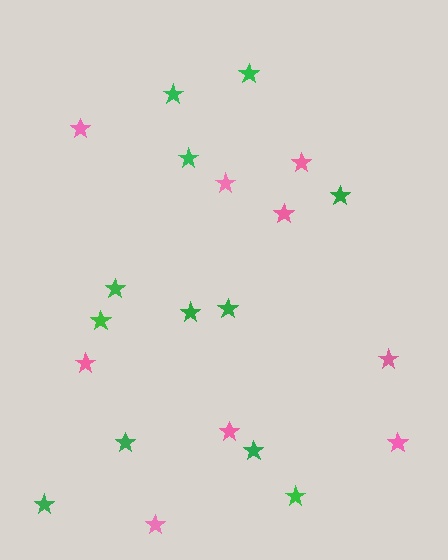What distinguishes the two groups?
There are 2 groups: one group of pink stars (9) and one group of green stars (12).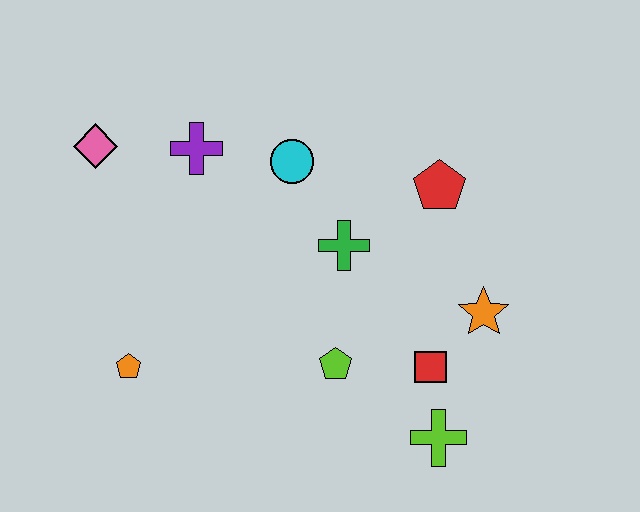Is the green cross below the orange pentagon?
No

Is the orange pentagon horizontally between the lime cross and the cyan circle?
No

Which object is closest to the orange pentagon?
The lime pentagon is closest to the orange pentagon.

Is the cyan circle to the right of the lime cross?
No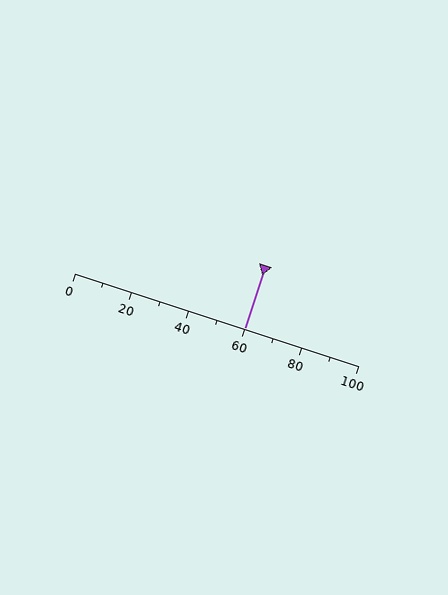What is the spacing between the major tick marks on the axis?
The major ticks are spaced 20 apart.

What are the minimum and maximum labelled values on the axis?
The axis runs from 0 to 100.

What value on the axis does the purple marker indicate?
The marker indicates approximately 60.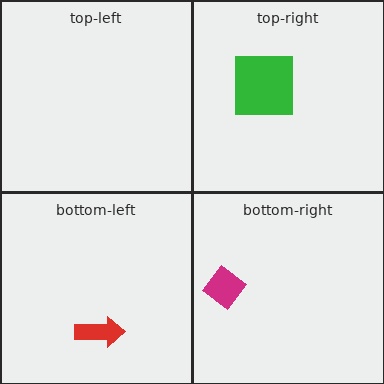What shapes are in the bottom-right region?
The magenta diamond.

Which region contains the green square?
The top-right region.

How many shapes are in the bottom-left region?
1.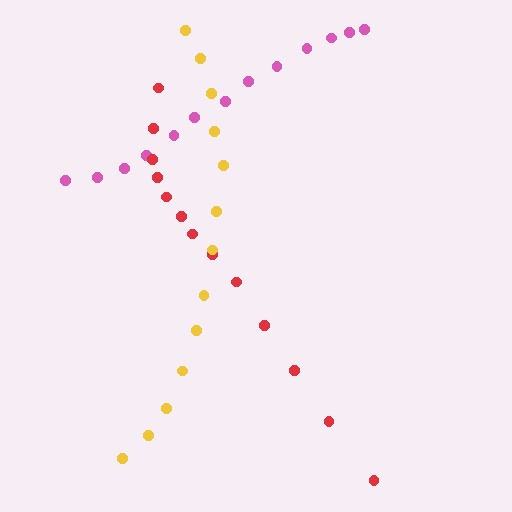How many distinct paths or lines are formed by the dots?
There are 3 distinct paths.